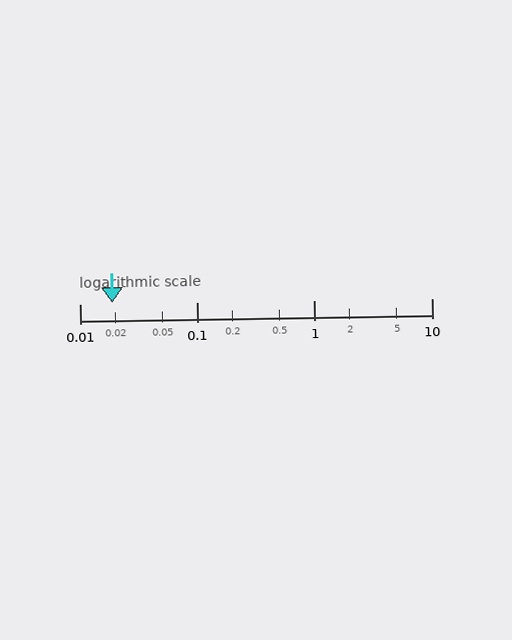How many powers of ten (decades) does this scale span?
The scale spans 3 decades, from 0.01 to 10.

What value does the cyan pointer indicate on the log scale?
The pointer indicates approximately 0.019.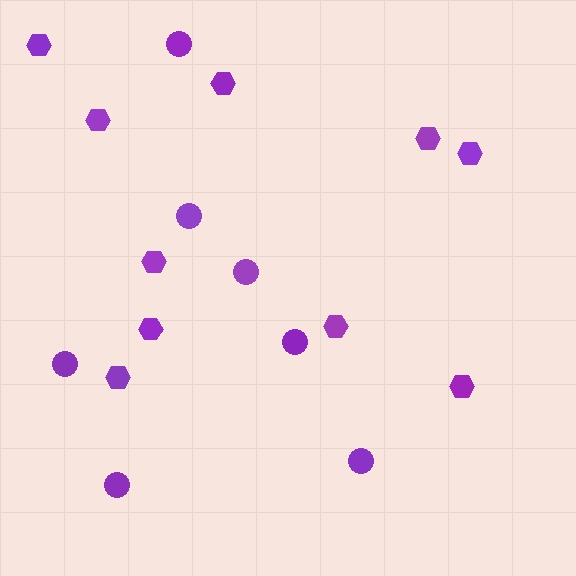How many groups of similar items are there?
There are 2 groups: one group of hexagons (10) and one group of circles (7).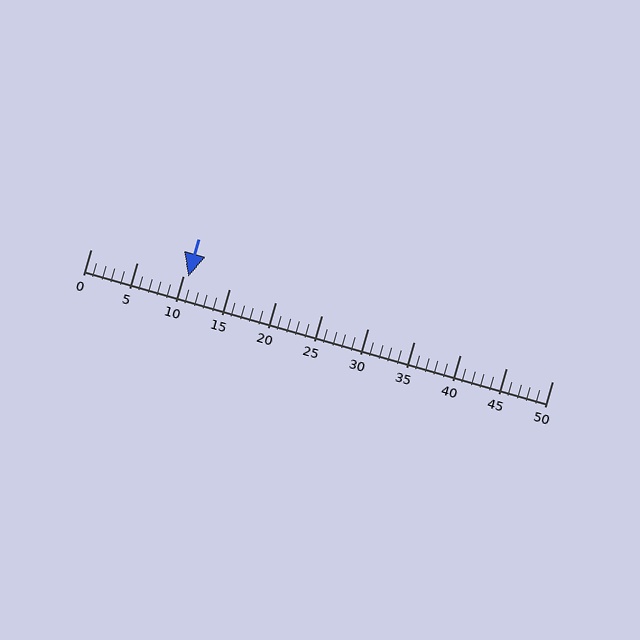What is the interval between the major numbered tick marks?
The major tick marks are spaced 5 units apart.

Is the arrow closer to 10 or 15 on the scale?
The arrow is closer to 10.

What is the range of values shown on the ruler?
The ruler shows values from 0 to 50.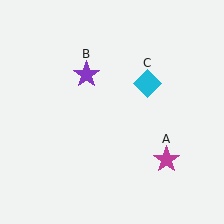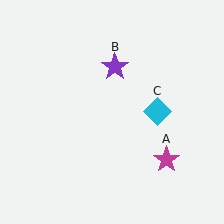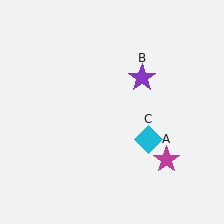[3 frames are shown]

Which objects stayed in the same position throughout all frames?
Magenta star (object A) remained stationary.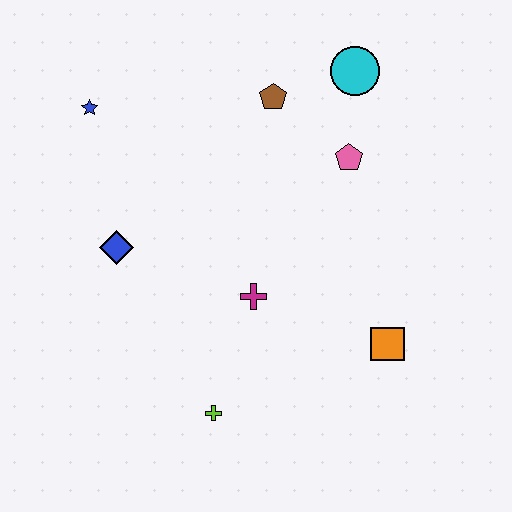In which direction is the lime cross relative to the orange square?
The lime cross is to the left of the orange square.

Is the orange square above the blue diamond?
No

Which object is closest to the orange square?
The magenta cross is closest to the orange square.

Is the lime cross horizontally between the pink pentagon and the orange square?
No